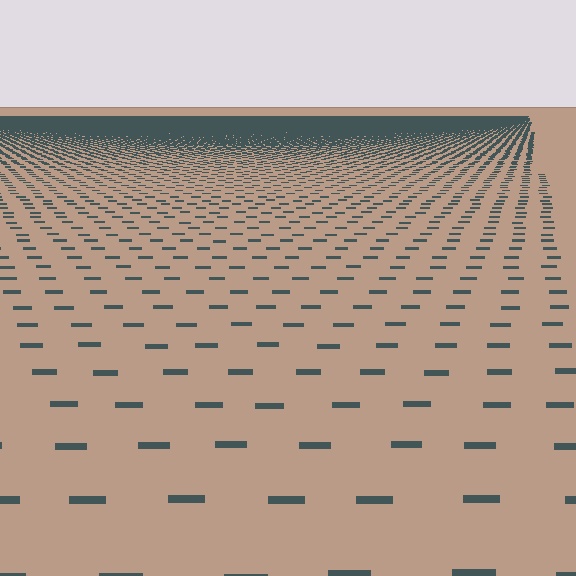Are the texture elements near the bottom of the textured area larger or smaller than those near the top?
Larger. Near the bottom, elements are closer to the viewer and appear at a bigger on-screen size.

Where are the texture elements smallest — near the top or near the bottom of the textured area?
Near the top.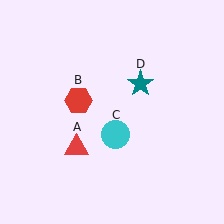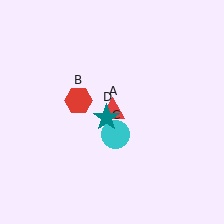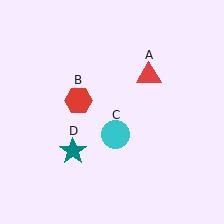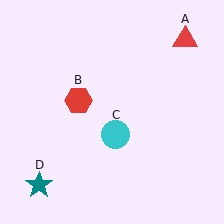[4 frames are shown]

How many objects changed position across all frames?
2 objects changed position: red triangle (object A), teal star (object D).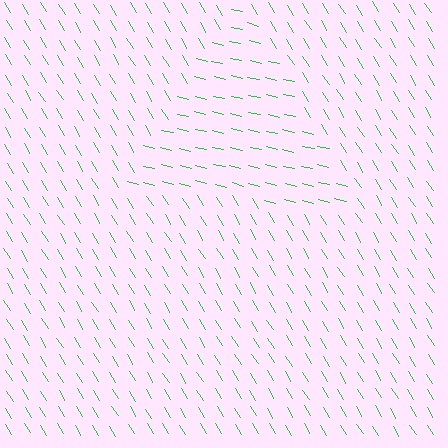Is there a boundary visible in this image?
Yes, there is a texture boundary formed by a change in line orientation.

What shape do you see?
I see a triangle.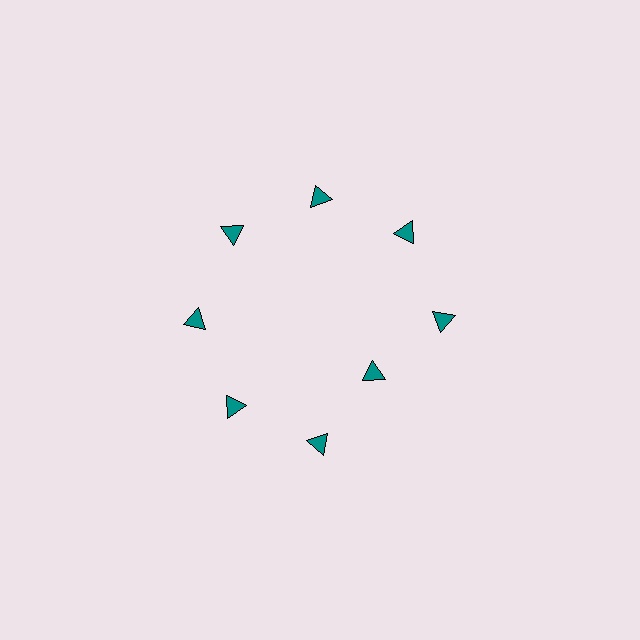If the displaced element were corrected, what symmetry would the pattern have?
It would have 8-fold rotational symmetry — the pattern would map onto itself every 45 degrees.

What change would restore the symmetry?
The symmetry would be restored by moving it outward, back onto the ring so that all 8 triangles sit at equal angles and equal distance from the center.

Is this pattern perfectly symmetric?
No. The 8 teal triangles are arranged in a ring, but one element near the 4 o'clock position is pulled inward toward the center, breaking the 8-fold rotational symmetry.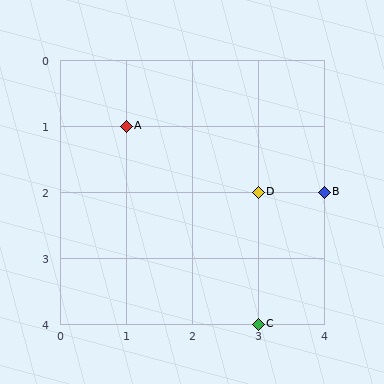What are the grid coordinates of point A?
Point A is at grid coordinates (1, 1).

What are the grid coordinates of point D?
Point D is at grid coordinates (3, 2).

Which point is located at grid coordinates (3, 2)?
Point D is at (3, 2).